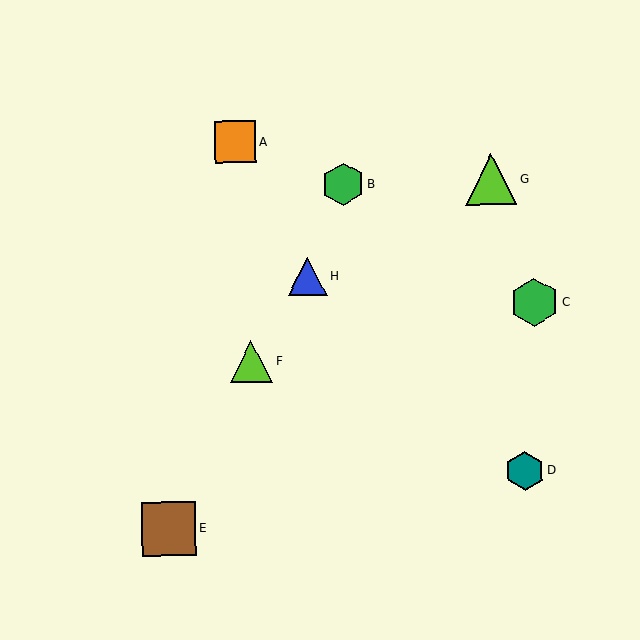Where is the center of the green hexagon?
The center of the green hexagon is at (534, 303).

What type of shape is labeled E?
Shape E is a brown square.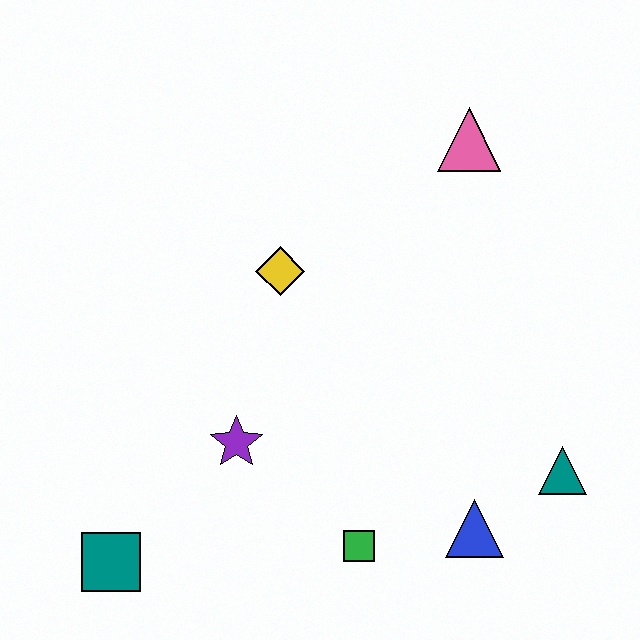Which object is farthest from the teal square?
The pink triangle is farthest from the teal square.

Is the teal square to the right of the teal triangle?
No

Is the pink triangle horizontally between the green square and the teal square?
No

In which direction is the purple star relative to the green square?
The purple star is to the left of the green square.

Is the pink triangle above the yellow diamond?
Yes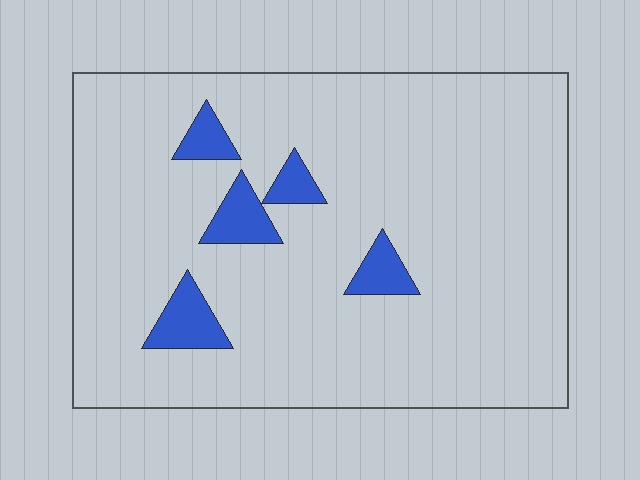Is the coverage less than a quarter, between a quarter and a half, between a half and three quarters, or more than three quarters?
Less than a quarter.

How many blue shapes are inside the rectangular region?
5.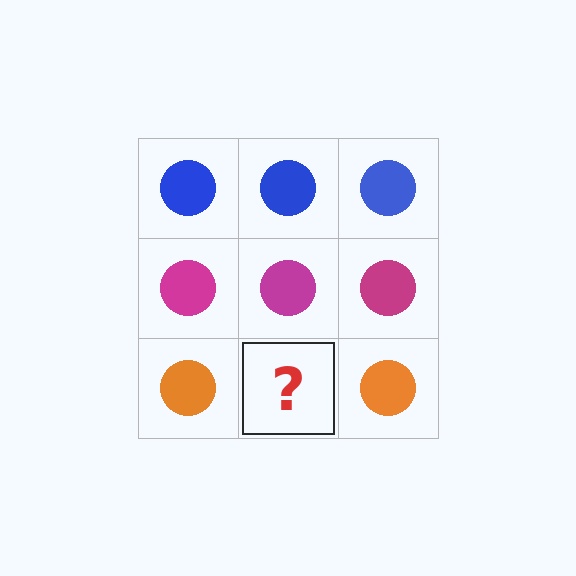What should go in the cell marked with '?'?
The missing cell should contain an orange circle.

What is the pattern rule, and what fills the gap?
The rule is that each row has a consistent color. The gap should be filled with an orange circle.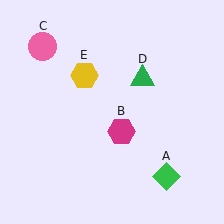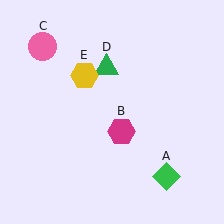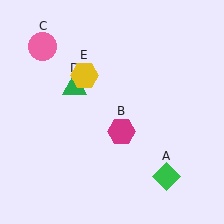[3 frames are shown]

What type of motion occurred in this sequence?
The green triangle (object D) rotated counterclockwise around the center of the scene.